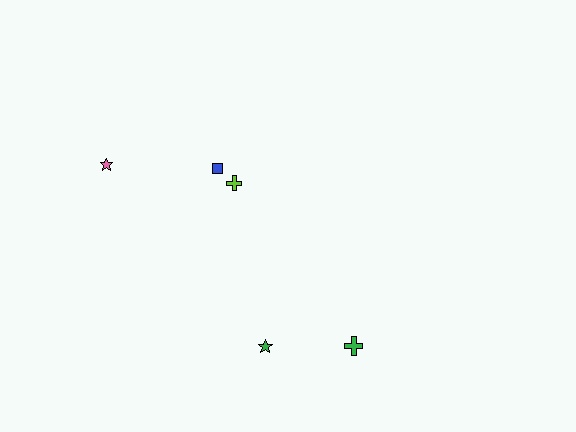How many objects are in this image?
There are 5 objects.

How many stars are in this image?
There are 2 stars.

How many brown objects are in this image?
There are no brown objects.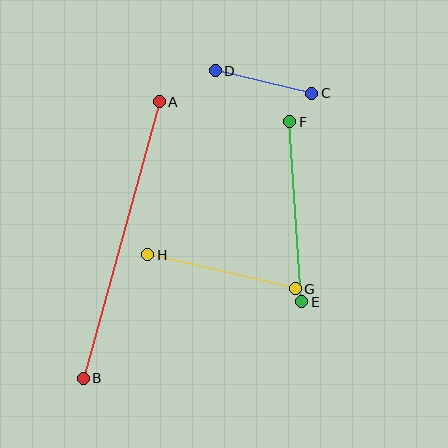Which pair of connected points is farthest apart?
Points A and B are farthest apart.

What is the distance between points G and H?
The distance is approximately 151 pixels.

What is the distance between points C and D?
The distance is approximately 99 pixels.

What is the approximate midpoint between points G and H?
The midpoint is at approximately (221, 272) pixels.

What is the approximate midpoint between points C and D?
The midpoint is at approximately (263, 82) pixels.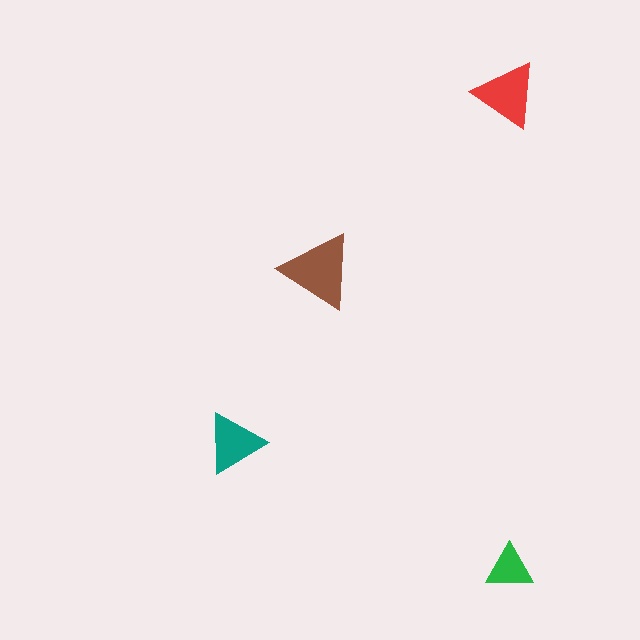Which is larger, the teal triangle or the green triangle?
The teal one.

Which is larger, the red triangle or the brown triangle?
The brown one.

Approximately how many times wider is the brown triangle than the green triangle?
About 1.5 times wider.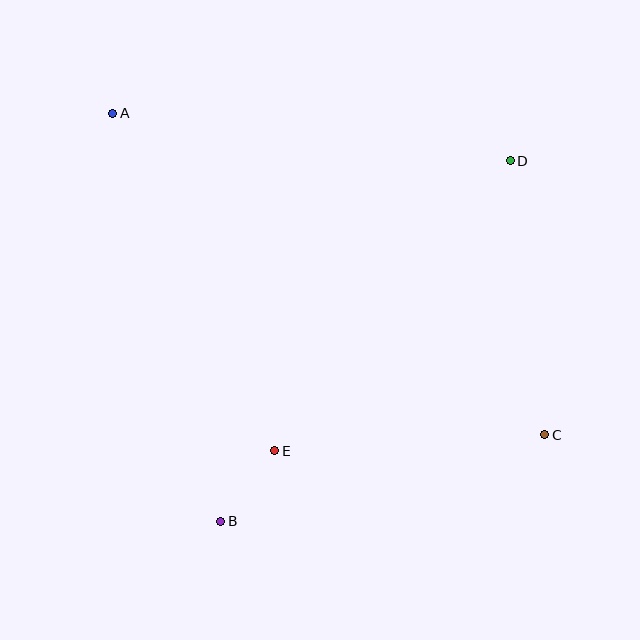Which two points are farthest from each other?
Points A and C are farthest from each other.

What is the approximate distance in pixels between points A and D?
The distance between A and D is approximately 400 pixels.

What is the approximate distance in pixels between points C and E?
The distance between C and E is approximately 270 pixels.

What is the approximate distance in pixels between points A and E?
The distance between A and E is approximately 375 pixels.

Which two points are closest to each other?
Points B and E are closest to each other.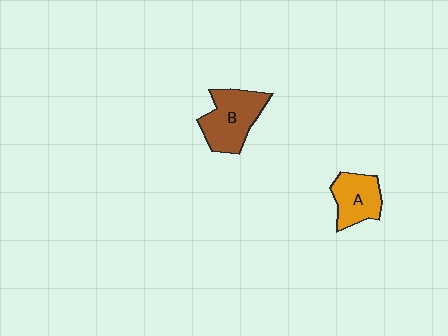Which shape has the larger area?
Shape B (brown).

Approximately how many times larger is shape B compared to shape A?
Approximately 1.3 times.